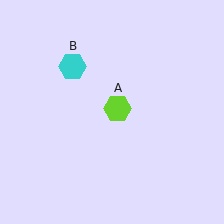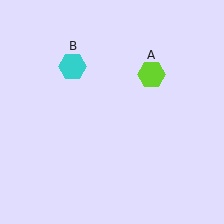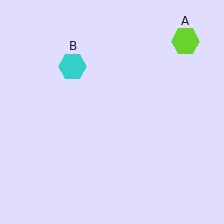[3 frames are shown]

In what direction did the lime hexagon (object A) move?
The lime hexagon (object A) moved up and to the right.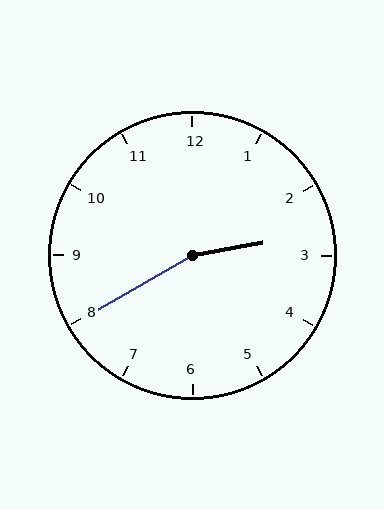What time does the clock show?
2:40.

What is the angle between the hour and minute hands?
Approximately 160 degrees.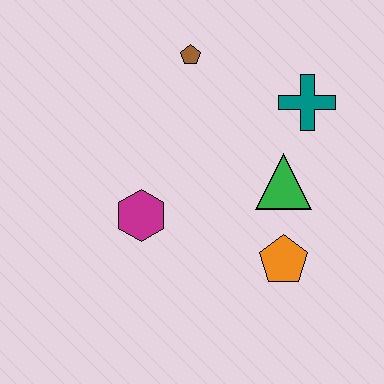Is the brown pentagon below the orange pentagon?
No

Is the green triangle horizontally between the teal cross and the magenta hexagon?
Yes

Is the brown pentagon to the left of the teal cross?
Yes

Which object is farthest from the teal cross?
The magenta hexagon is farthest from the teal cross.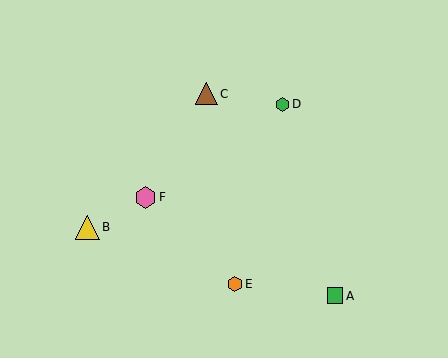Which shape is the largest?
The yellow triangle (labeled B) is the largest.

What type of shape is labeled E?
Shape E is an orange hexagon.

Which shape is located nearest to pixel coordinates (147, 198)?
The pink hexagon (labeled F) at (146, 197) is nearest to that location.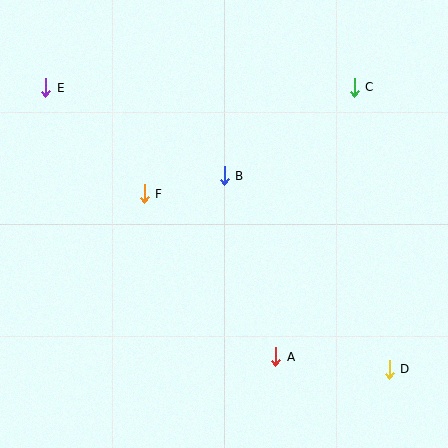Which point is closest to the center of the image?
Point B at (224, 176) is closest to the center.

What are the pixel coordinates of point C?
Point C is at (354, 87).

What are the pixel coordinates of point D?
Point D is at (389, 369).